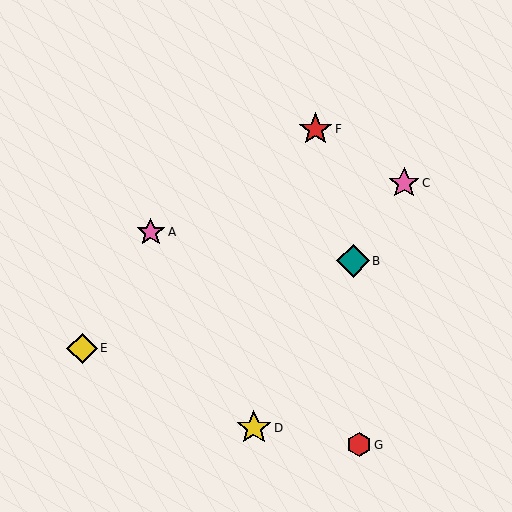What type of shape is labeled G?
Shape G is a red hexagon.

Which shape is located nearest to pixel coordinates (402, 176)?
The pink star (labeled C) at (404, 183) is nearest to that location.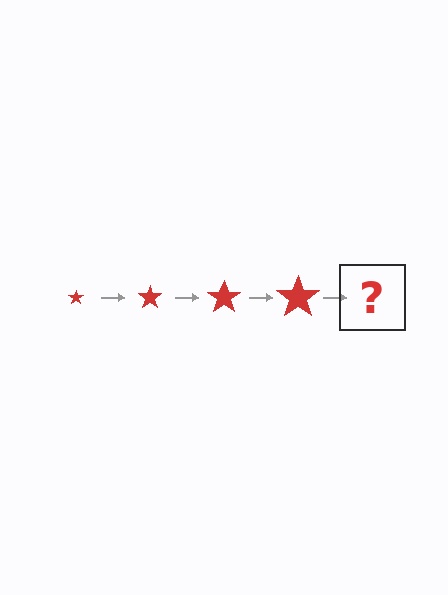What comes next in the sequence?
The next element should be a red star, larger than the previous one.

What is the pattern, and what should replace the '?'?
The pattern is that the star gets progressively larger each step. The '?' should be a red star, larger than the previous one.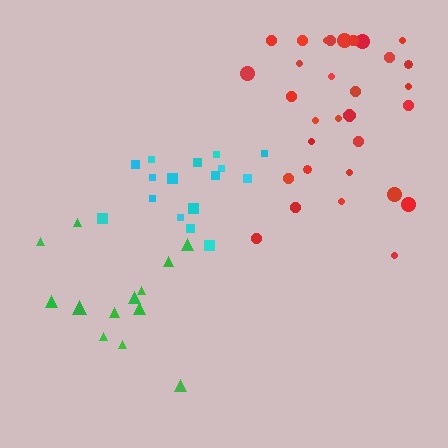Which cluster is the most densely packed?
Cyan.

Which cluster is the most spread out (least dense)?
Green.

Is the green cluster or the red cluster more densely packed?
Red.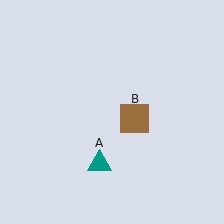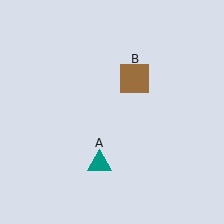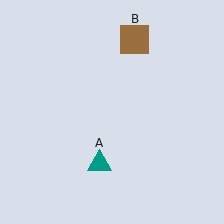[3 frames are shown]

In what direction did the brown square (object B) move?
The brown square (object B) moved up.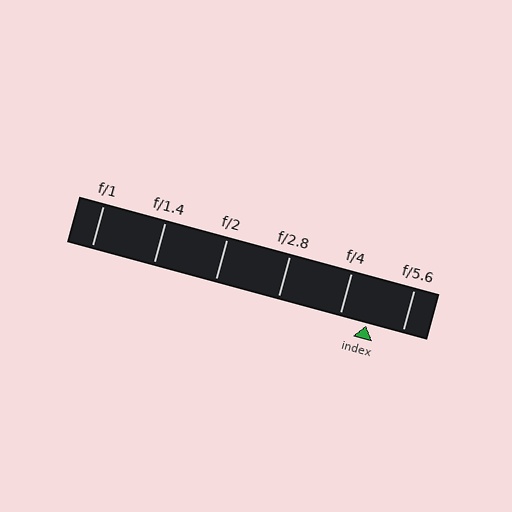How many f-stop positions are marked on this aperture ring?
There are 6 f-stop positions marked.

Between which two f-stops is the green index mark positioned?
The index mark is between f/4 and f/5.6.